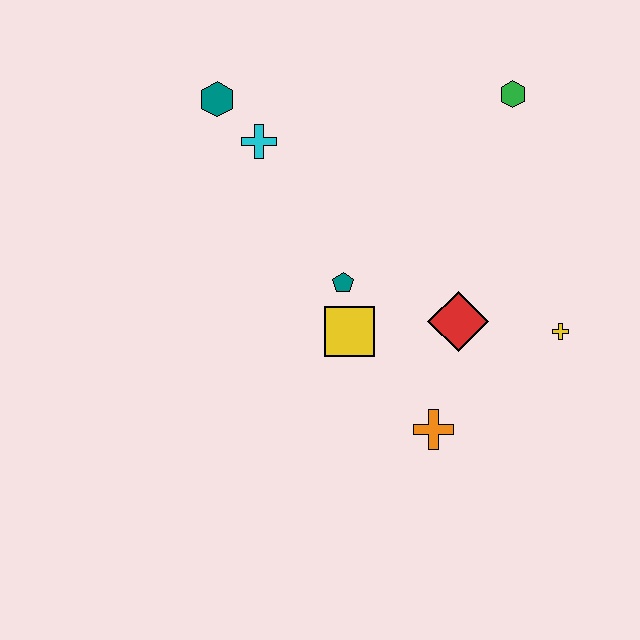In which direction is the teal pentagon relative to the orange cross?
The teal pentagon is above the orange cross.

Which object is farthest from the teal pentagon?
The green hexagon is farthest from the teal pentagon.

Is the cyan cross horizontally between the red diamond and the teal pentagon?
No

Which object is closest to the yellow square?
The teal pentagon is closest to the yellow square.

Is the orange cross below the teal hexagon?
Yes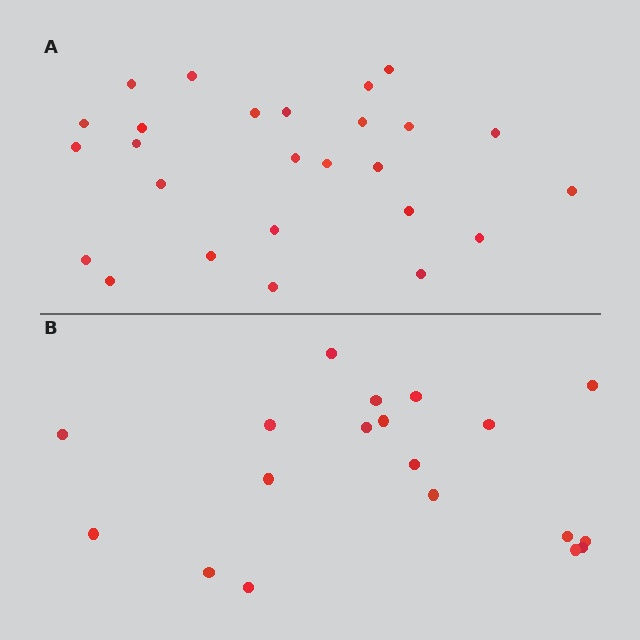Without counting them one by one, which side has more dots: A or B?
Region A (the top region) has more dots.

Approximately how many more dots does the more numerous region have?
Region A has roughly 8 or so more dots than region B.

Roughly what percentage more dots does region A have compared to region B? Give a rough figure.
About 35% more.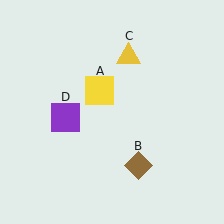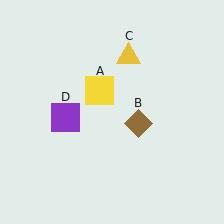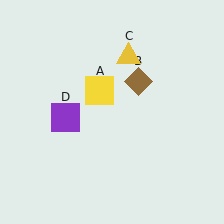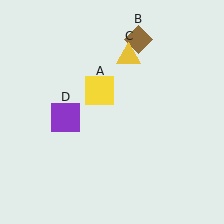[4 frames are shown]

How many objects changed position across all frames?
1 object changed position: brown diamond (object B).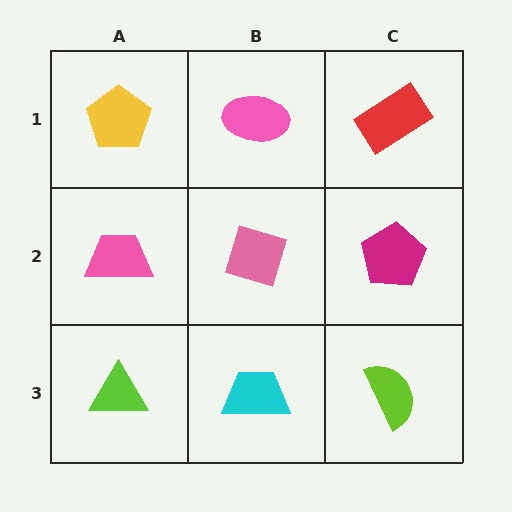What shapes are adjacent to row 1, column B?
A pink diamond (row 2, column B), a yellow pentagon (row 1, column A), a red rectangle (row 1, column C).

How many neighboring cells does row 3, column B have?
3.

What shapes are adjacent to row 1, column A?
A pink trapezoid (row 2, column A), a pink ellipse (row 1, column B).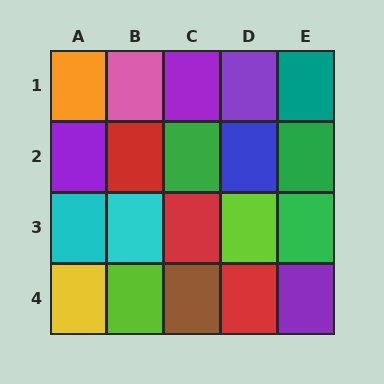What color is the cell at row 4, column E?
Purple.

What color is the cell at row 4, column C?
Brown.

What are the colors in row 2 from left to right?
Purple, red, green, blue, green.